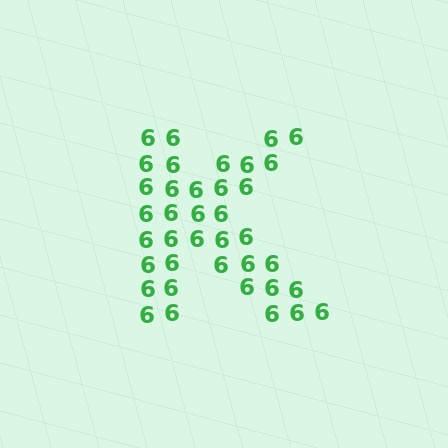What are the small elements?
The small elements are digit 6's.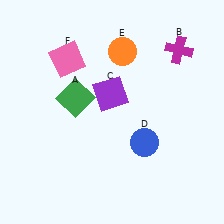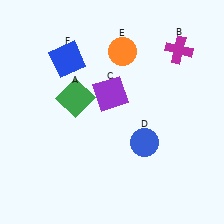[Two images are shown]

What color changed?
The square (F) changed from pink in Image 1 to blue in Image 2.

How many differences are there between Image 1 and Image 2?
There is 1 difference between the two images.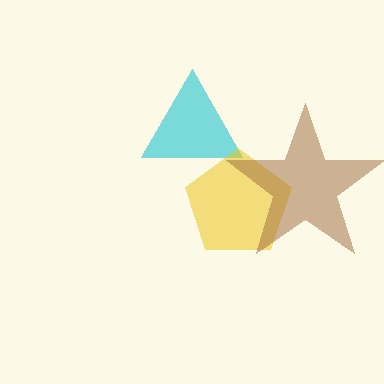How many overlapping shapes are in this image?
There are 3 overlapping shapes in the image.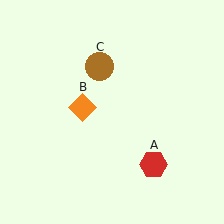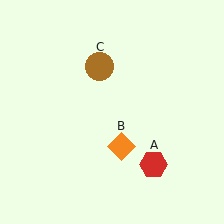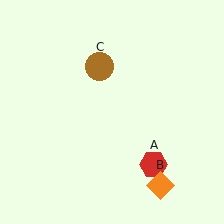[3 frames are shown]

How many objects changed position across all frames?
1 object changed position: orange diamond (object B).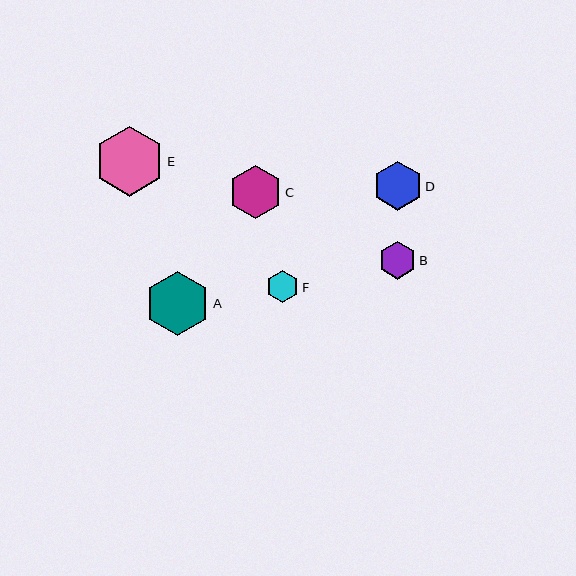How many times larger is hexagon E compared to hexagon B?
Hexagon E is approximately 1.9 times the size of hexagon B.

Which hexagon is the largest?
Hexagon E is the largest with a size of approximately 70 pixels.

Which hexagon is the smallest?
Hexagon F is the smallest with a size of approximately 32 pixels.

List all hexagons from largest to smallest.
From largest to smallest: E, A, C, D, B, F.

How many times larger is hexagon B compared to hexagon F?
Hexagon B is approximately 1.2 times the size of hexagon F.